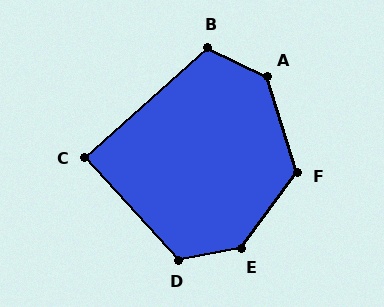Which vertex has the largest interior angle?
E, at approximately 137 degrees.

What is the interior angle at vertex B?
Approximately 112 degrees (obtuse).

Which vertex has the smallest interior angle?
C, at approximately 89 degrees.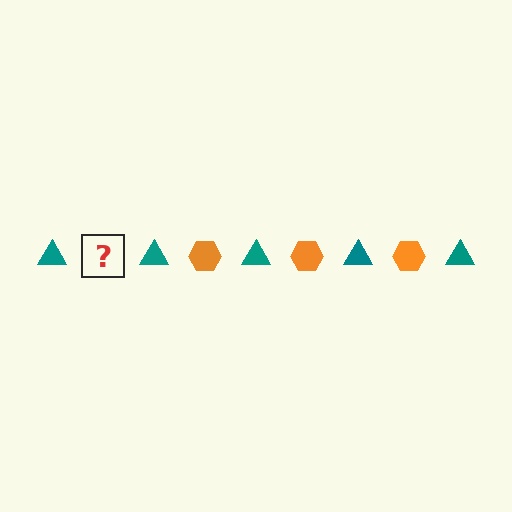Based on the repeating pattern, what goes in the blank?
The blank should be an orange hexagon.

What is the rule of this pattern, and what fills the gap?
The rule is that the pattern alternates between teal triangle and orange hexagon. The gap should be filled with an orange hexagon.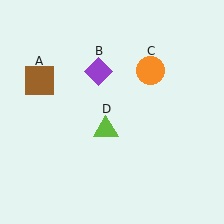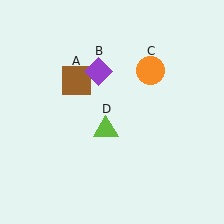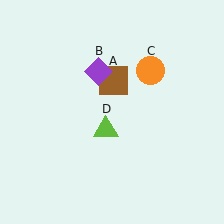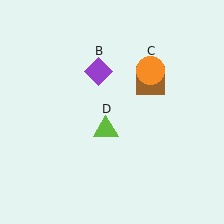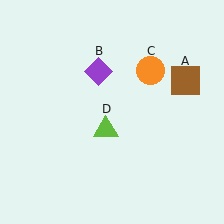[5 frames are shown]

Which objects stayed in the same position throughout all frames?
Purple diamond (object B) and orange circle (object C) and lime triangle (object D) remained stationary.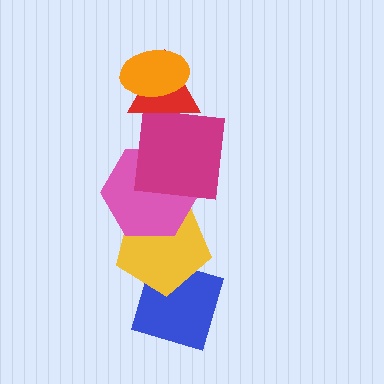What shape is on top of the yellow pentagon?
The pink hexagon is on top of the yellow pentagon.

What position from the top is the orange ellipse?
The orange ellipse is 1st from the top.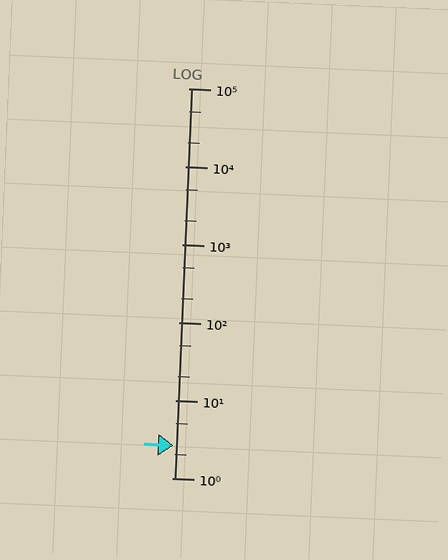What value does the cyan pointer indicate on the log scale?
The pointer indicates approximately 2.6.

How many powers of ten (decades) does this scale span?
The scale spans 5 decades, from 1 to 100000.